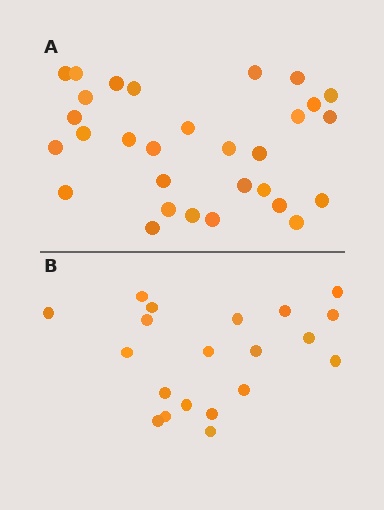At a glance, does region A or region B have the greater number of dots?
Region A (the top region) has more dots.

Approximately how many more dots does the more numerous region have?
Region A has roughly 10 or so more dots than region B.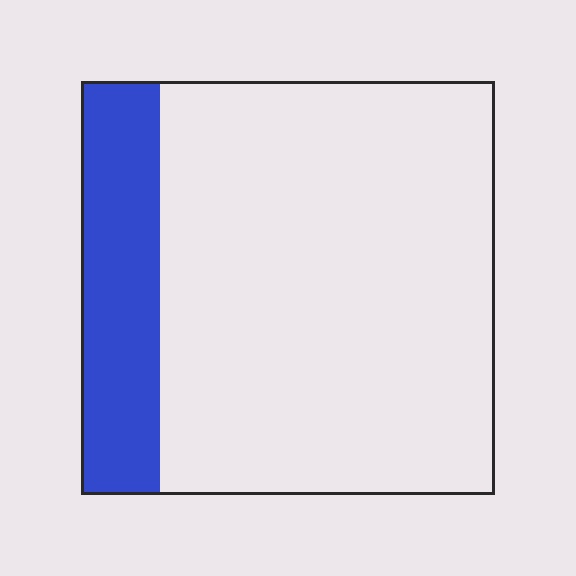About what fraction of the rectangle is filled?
About one fifth (1/5).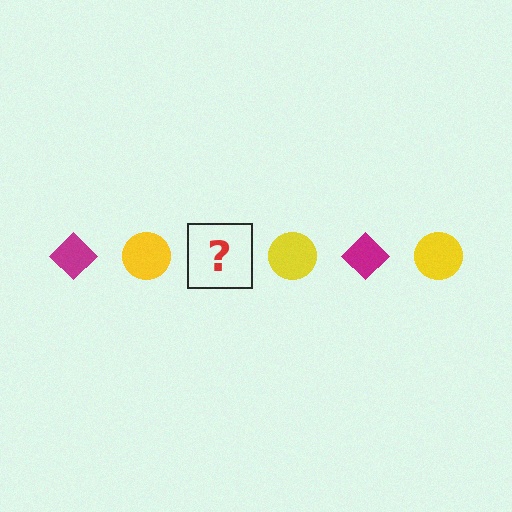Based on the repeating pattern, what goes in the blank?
The blank should be a magenta diamond.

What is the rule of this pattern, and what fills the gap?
The rule is that the pattern alternates between magenta diamond and yellow circle. The gap should be filled with a magenta diamond.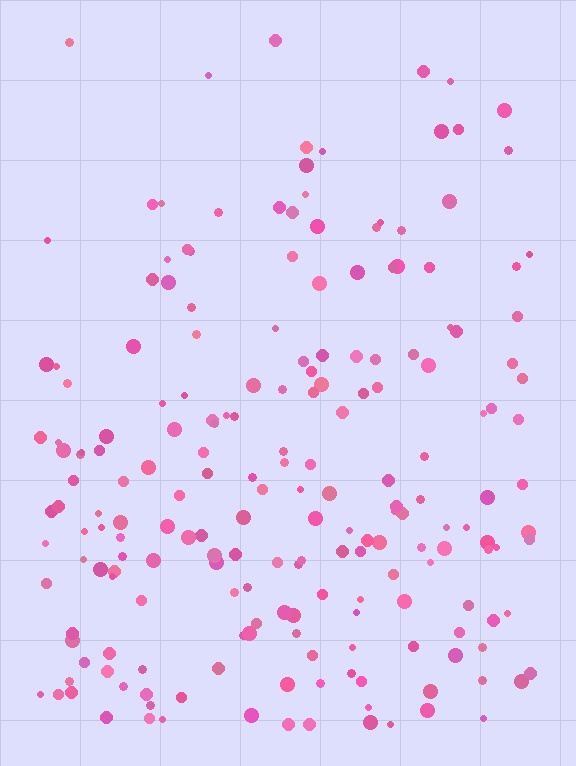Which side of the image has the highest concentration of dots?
The bottom.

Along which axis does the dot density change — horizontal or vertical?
Vertical.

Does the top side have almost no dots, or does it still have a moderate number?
Still a moderate number, just noticeably fewer than the bottom.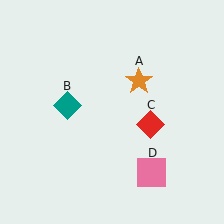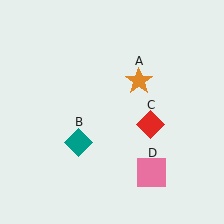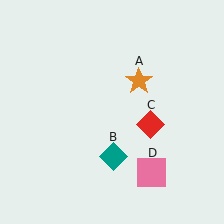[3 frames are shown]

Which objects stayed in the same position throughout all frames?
Orange star (object A) and red diamond (object C) and pink square (object D) remained stationary.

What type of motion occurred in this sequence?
The teal diamond (object B) rotated counterclockwise around the center of the scene.